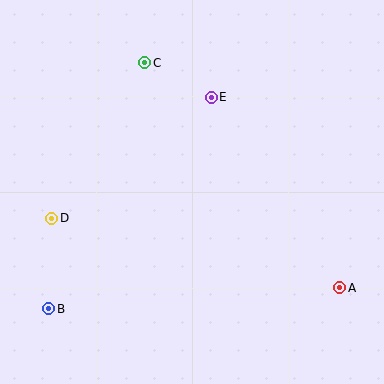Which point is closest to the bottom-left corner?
Point B is closest to the bottom-left corner.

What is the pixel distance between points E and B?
The distance between E and B is 266 pixels.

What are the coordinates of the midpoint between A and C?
The midpoint between A and C is at (242, 175).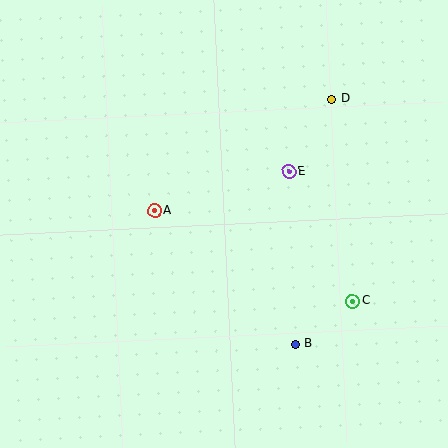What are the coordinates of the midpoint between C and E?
The midpoint between C and E is at (321, 237).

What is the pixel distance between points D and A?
The distance between D and A is 210 pixels.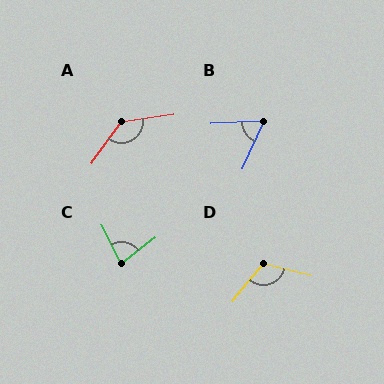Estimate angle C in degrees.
Approximately 80 degrees.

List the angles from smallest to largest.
B (63°), C (80°), D (115°), A (133°).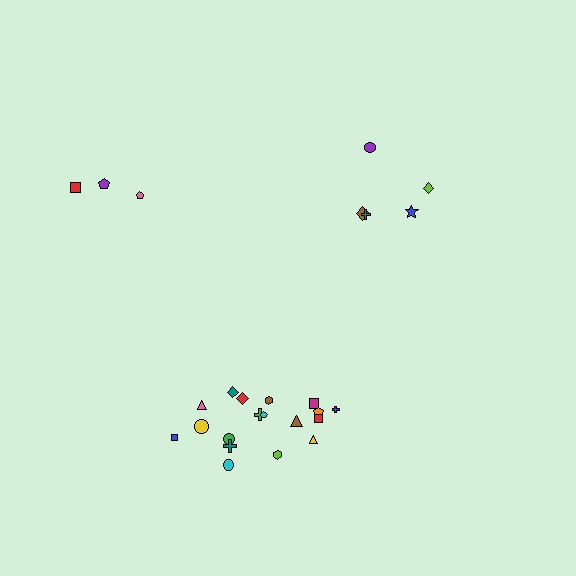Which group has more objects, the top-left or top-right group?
The top-right group.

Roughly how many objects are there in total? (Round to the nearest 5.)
Roughly 25 objects in total.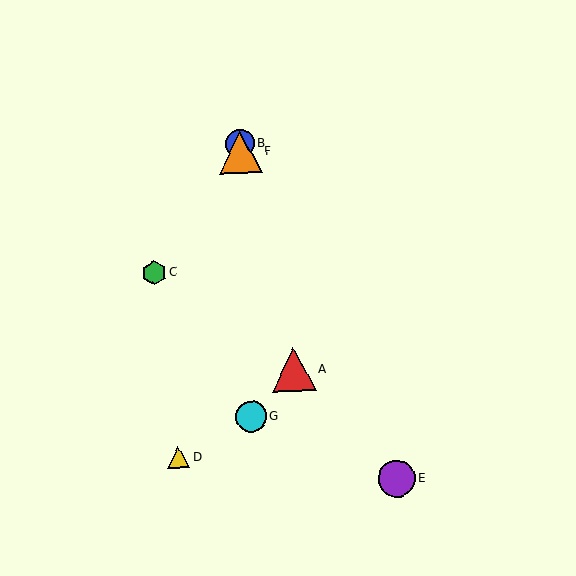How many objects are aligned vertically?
3 objects (B, F, G) are aligned vertically.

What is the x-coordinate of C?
Object C is at x≈154.